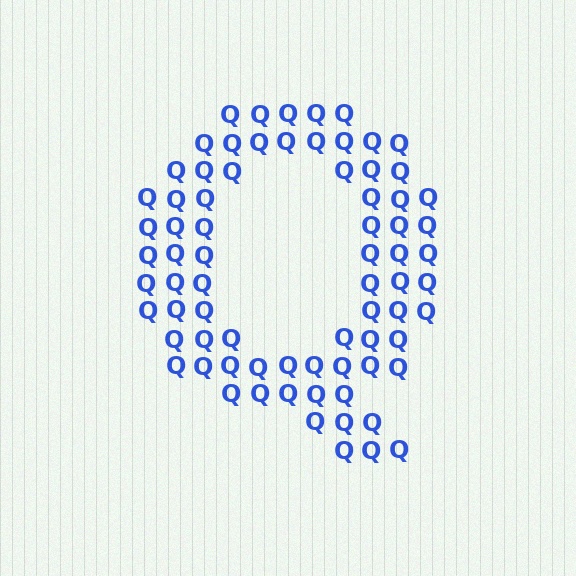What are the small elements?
The small elements are letter Q's.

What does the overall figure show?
The overall figure shows the letter Q.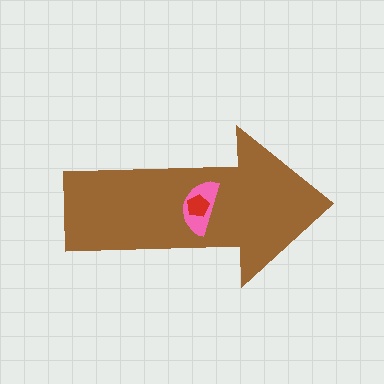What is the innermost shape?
The red pentagon.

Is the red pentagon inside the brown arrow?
Yes.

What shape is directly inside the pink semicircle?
The red pentagon.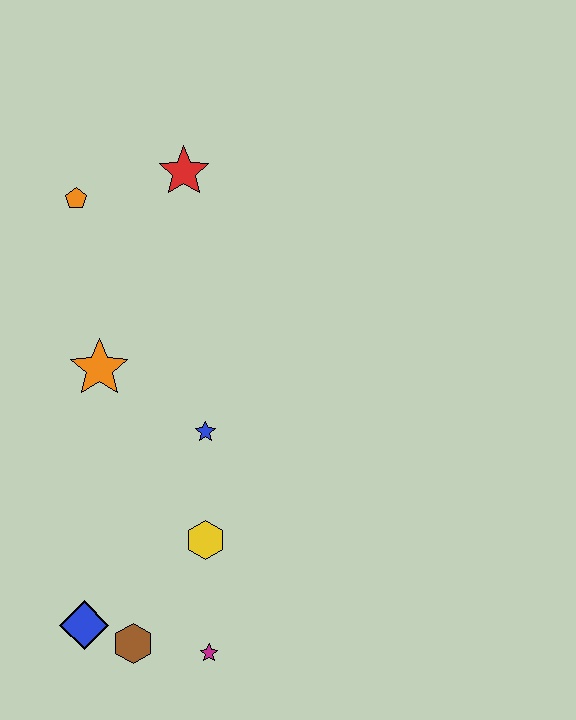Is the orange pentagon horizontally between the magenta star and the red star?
No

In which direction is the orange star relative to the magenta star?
The orange star is above the magenta star.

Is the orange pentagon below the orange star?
No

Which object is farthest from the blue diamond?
The red star is farthest from the blue diamond.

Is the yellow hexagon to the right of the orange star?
Yes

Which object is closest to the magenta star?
The brown hexagon is closest to the magenta star.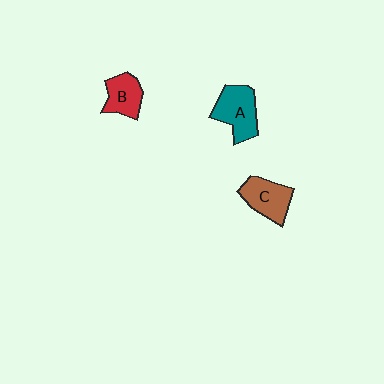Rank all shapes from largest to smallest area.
From largest to smallest: A (teal), C (brown), B (red).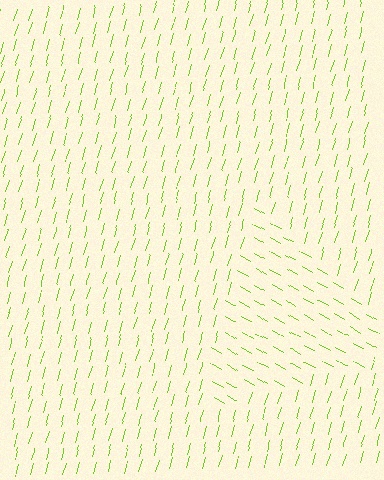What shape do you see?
I see a triangle.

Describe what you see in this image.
The image is filled with small lime line segments. A triangle region in the image has lines oriented differently from the surrounding lines, creating a visible texture boundary.